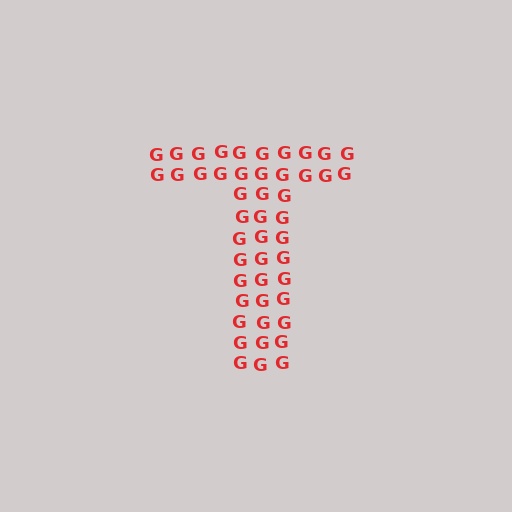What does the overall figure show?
The overall figure shows the letter T.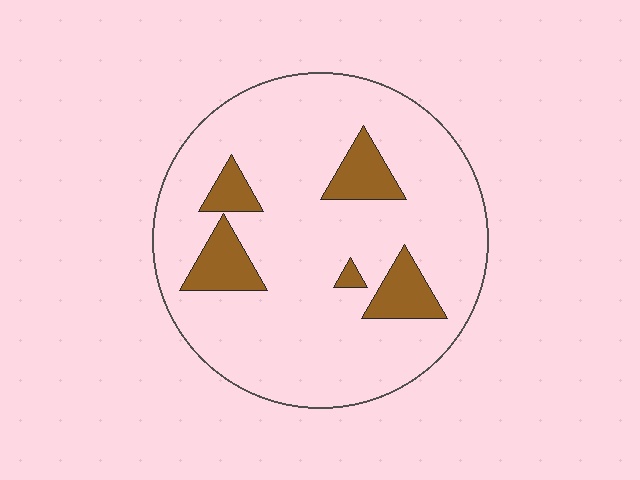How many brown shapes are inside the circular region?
5.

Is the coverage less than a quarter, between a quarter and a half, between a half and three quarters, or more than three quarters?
Less than a quarter.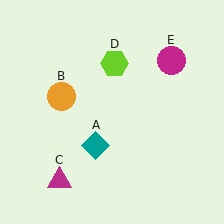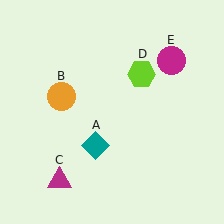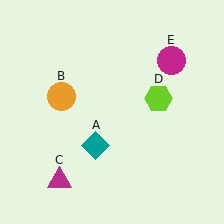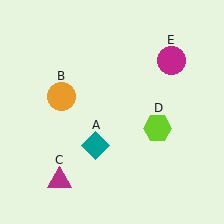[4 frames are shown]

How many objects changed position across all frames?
1 object changed position: lime hexagon (object D).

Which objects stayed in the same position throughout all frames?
Teal diamond (object A) and orange circle (object B) and magenta triangle (object C) and magenta circle (object E) remained stationary.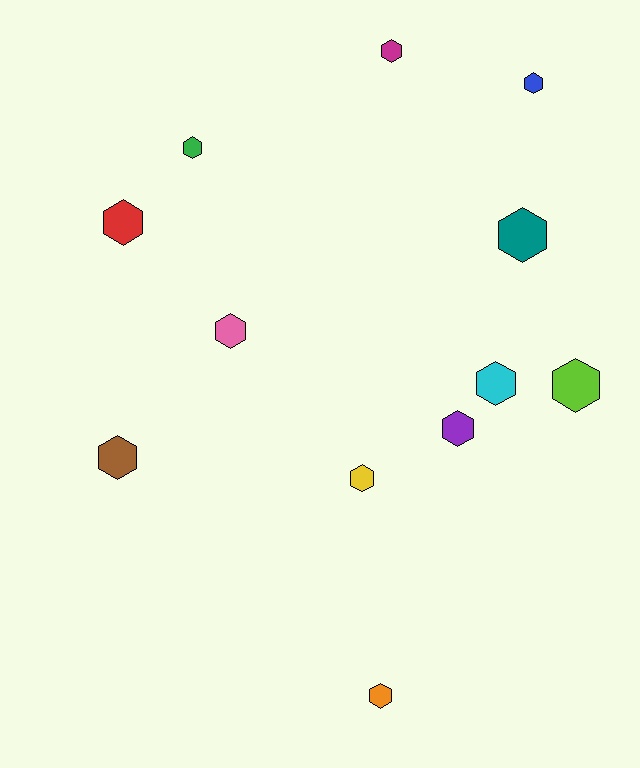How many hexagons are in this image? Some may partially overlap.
There are 12 hexagons.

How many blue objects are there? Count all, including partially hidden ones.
There is 1 blue object.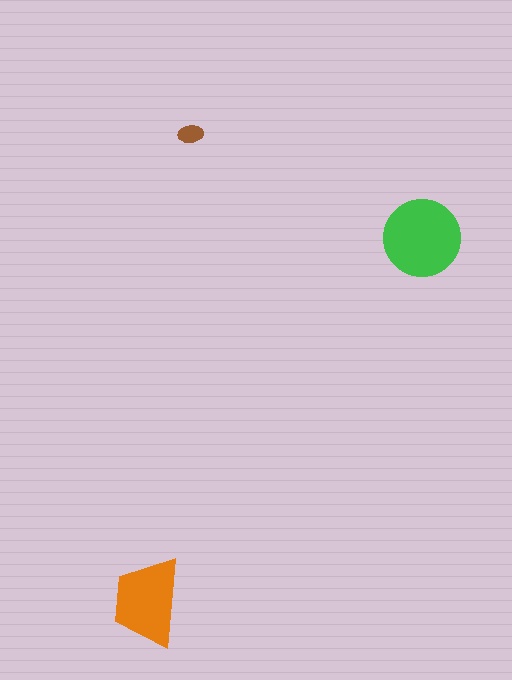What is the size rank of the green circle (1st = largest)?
1st.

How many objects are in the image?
There are 3 objects in the image.